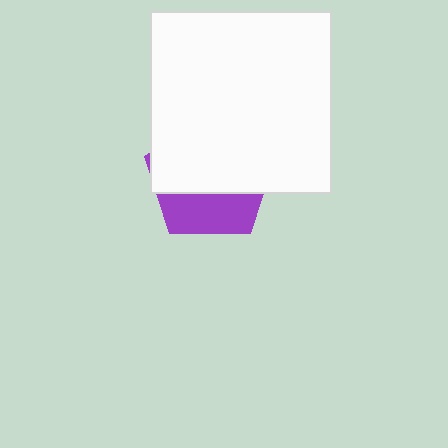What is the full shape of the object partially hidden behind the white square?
The partially hidden object is a purple pentagon.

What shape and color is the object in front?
The object in front is a white square.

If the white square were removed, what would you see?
You would see the complete purple pentagon.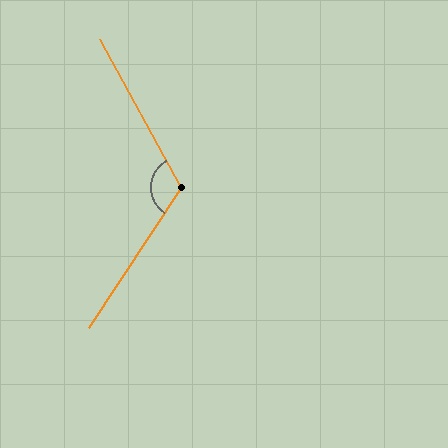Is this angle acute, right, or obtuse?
It is obtuse.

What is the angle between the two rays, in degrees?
Approximately 118 degrees.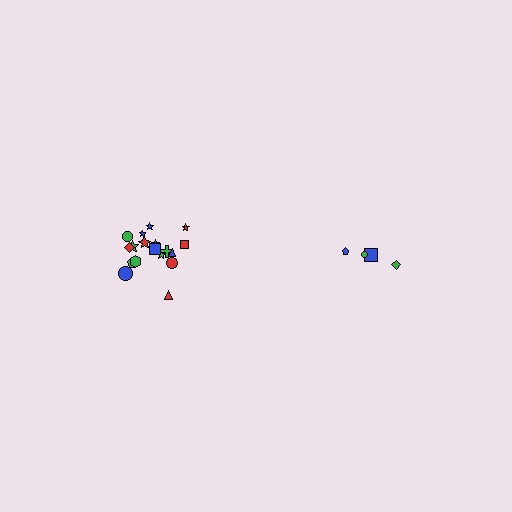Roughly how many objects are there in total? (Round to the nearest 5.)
Roughly 20 objects in total.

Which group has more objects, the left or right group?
The left group.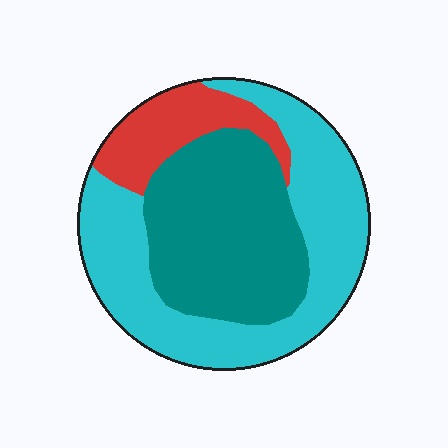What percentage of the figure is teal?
Teal covers roughly 40% of the figure.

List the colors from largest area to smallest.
From largest to smallest: cyan, teal, red.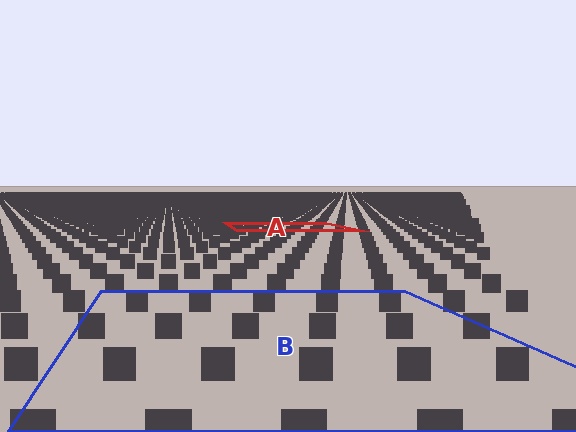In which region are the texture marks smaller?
The texture marks are smaller in region A, because it is farther away.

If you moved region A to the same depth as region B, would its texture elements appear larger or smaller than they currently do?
They would appear larger. At a closer depth, the same texture elements are projected at a bigger on-screen size.